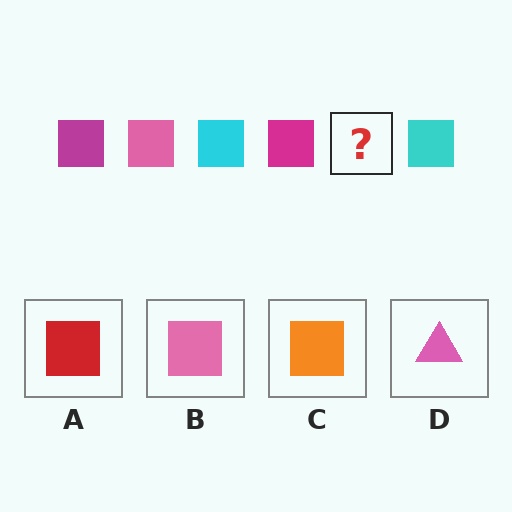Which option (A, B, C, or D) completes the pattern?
B.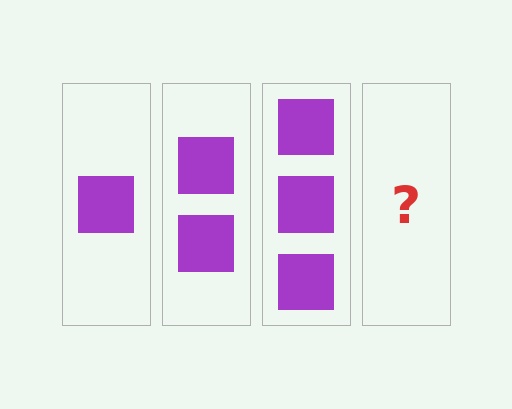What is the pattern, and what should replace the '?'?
The pattern is that each step adds one more square. The '?' should be 4 squares.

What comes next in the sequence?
The next element should be 4 squares.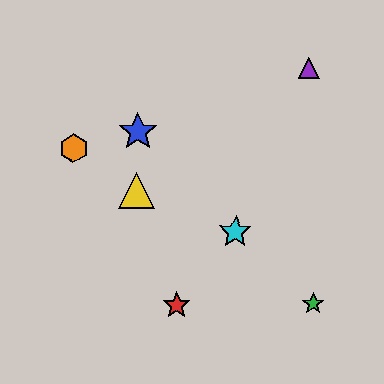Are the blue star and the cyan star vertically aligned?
No, the blue star is at x≈138 and the cyan star is at x≈235.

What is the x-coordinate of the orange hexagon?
The orange hexagon is at x≈74.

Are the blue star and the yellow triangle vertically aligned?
Yes, both are at x≈138.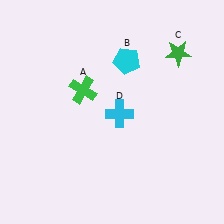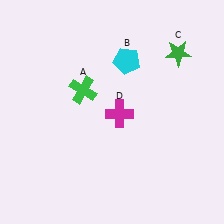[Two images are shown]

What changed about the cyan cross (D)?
In Image 1, D is cyan. In Image 2, it changed to magenta.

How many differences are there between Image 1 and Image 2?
There is 1 difference between the two images.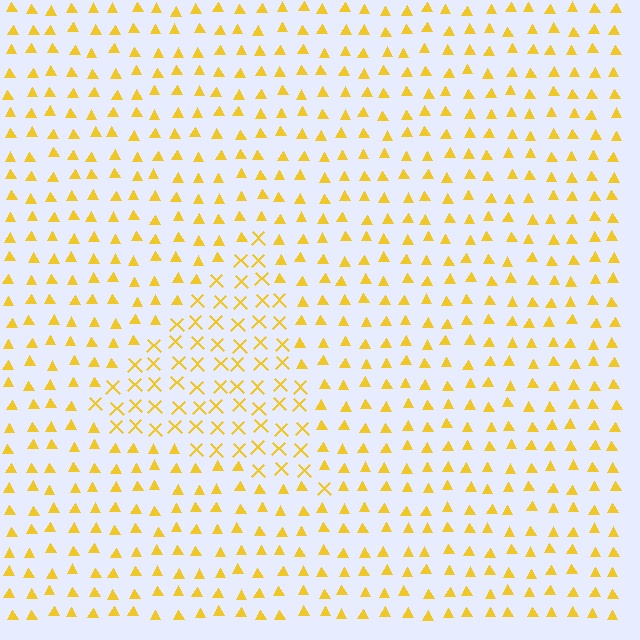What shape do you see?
I see a triangle.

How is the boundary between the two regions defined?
The boundary is defined by a change in element shape: X marks inside vs. triangles outside. All elements share the same color and spacing.